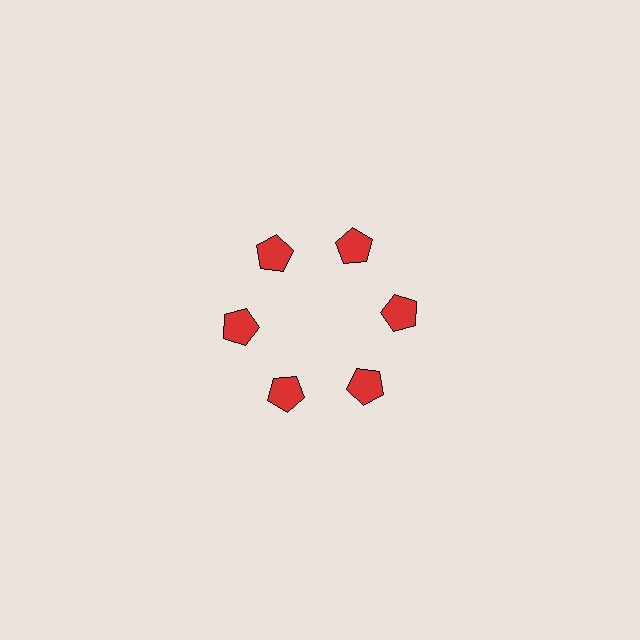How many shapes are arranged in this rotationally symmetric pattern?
There are 6 shapes, arranged in 6 groups of 1.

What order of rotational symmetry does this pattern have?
This pattern has 6-fold rotational symmetry.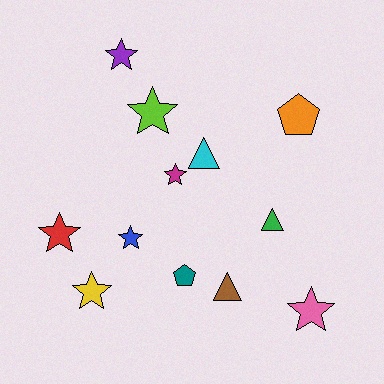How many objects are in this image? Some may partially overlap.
There are 12 objects.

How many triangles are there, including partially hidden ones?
There are 3 triangles.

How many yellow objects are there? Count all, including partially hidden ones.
There is 1 yellow object.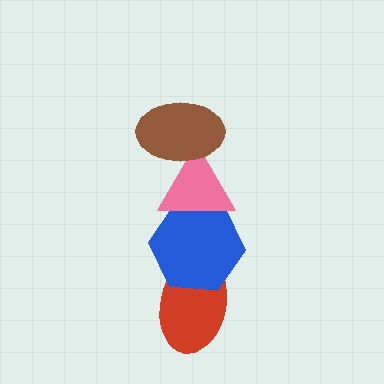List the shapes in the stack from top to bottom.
From top to bottom: the brown ellipse, the pink triangle, the blue hexagon, the red ellipse.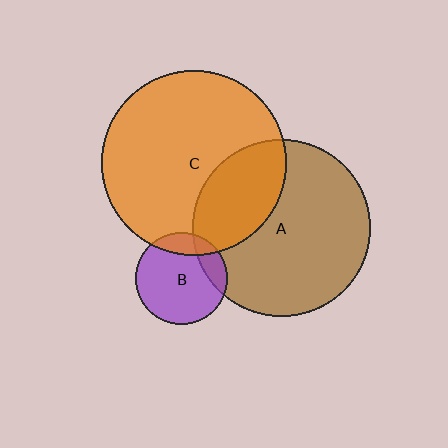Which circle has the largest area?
Circle C (orange).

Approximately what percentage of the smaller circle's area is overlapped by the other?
Approximately 15%.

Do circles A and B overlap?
Yes.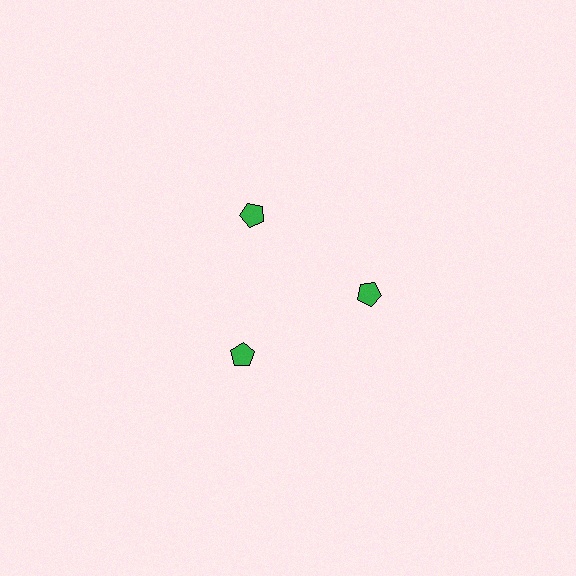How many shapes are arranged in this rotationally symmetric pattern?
There are 3 shapes, arranged in 3 groups of 1.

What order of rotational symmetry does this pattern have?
This pattern has 3-fold rotational symmetry.